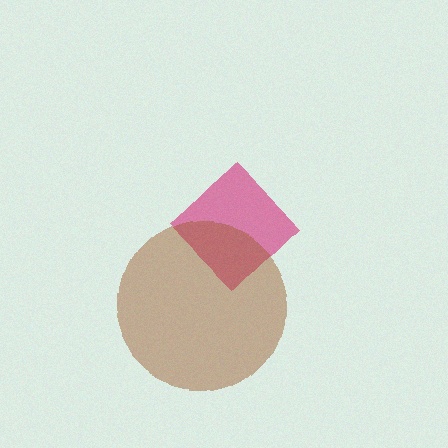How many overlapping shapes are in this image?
There are 2 overlapping shapes in the image.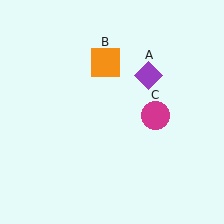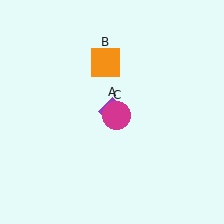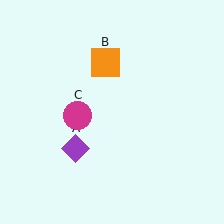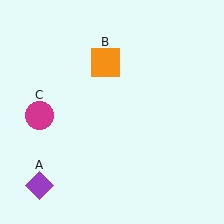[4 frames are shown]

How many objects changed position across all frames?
2 objects changed position: purple diamond (object A), magenta circle (object C).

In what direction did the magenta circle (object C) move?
The magenta circle (object C) moved left.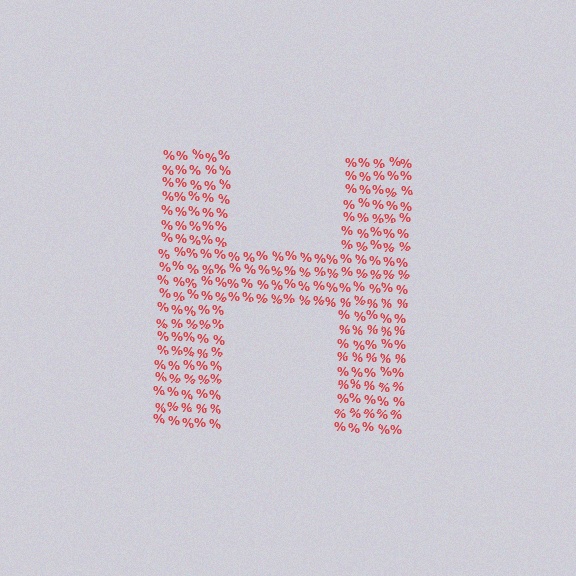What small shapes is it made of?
It is made of small percent signs.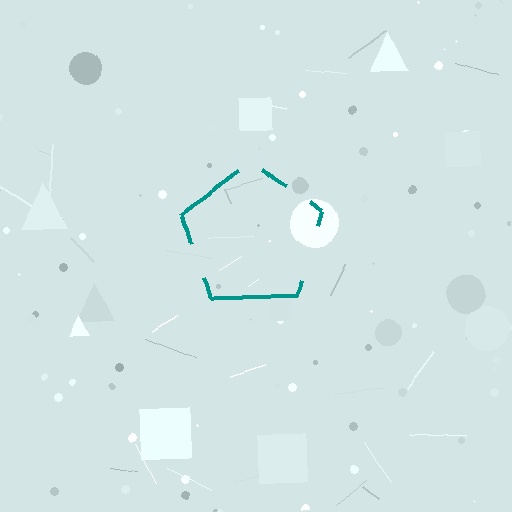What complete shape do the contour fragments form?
The contour fragments form a pentagon.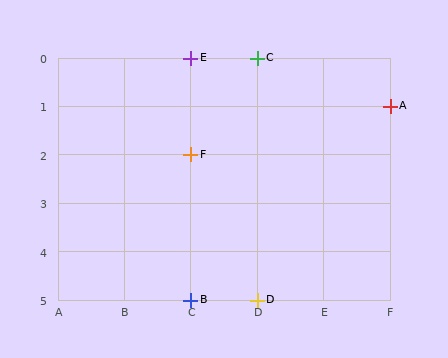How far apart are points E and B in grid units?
Points E and B are 5 rows apart.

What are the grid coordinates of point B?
Point B is at grid coordinates (C, 5).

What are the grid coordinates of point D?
Point D is at grid coordinates (D, 5).